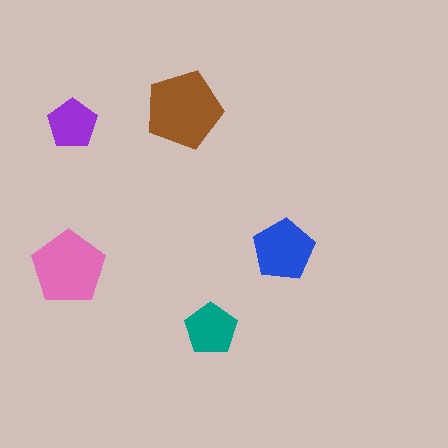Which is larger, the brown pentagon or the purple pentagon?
The brown one.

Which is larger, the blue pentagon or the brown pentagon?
The brown one.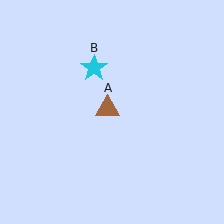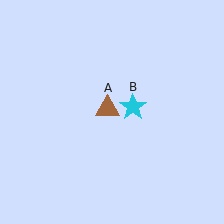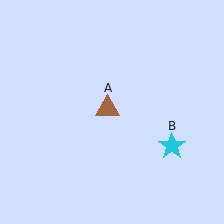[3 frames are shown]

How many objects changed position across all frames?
1 object changed position: cyan star (object B).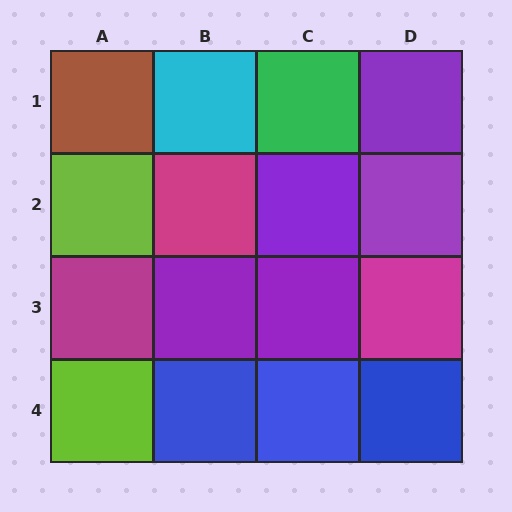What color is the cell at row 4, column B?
Blue.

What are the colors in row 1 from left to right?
Brown, cyan, green, purple.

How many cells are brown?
1 cell is brown.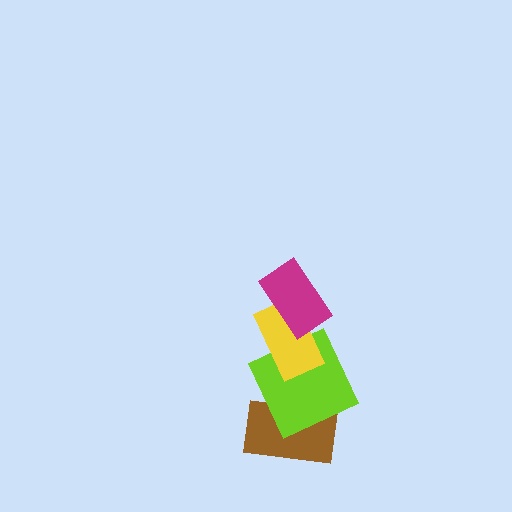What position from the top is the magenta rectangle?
The magenta rectangle is 1st from the top.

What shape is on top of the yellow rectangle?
The magenta rectangle is on top of the yellow rectangle.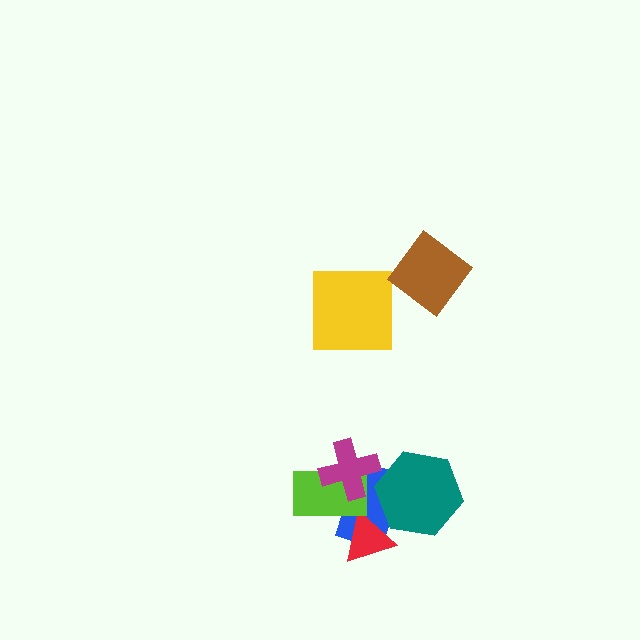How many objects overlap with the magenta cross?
2 objects overlap with the magenta cross.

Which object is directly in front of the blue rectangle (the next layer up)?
The red triangle is directly in front of the blue rectangle.